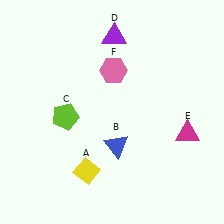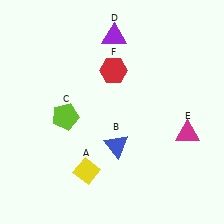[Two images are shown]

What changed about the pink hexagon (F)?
In Image 1, F is pink. In Image 2, it changed to red.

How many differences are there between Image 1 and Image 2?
There is 1 difference between the two images.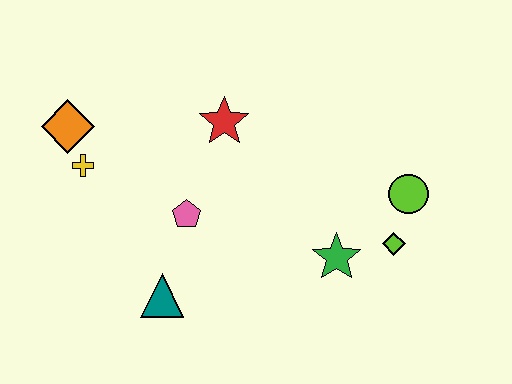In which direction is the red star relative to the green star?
The red star is above the green star.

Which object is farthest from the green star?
The orange diamond is farthest from the green star.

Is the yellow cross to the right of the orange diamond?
Yes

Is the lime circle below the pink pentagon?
No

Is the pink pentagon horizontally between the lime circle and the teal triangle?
Yes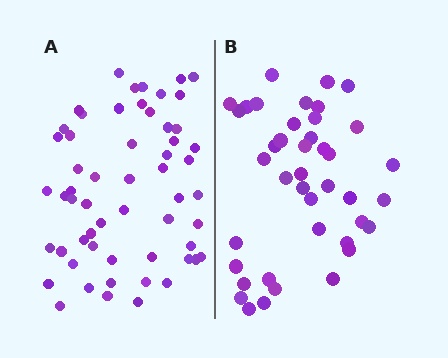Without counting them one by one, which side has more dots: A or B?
Region A (the left region) has more dots.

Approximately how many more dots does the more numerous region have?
Region A has approximately 15 more dots than region B.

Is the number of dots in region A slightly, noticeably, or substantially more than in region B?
Region A has noticeably more, but not dramatically so. The ratio is roughly 1.4 to 1.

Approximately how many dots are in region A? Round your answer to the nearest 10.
About 60 dots. (The exact count is 57, which rounds to 60.)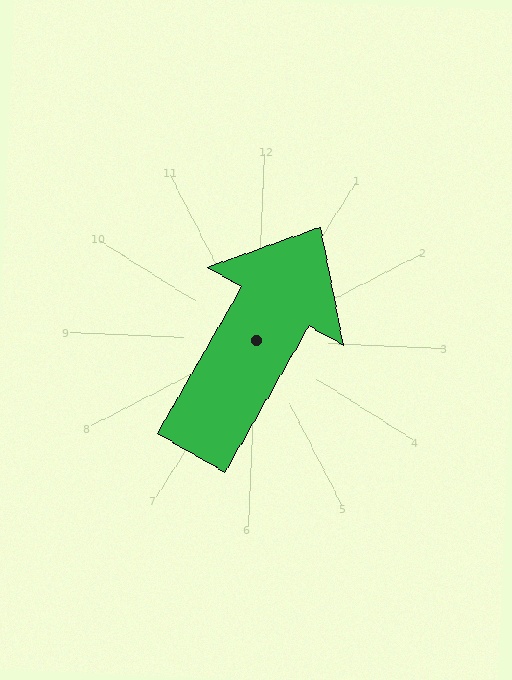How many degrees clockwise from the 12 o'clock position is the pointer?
Approximately 27 degrees.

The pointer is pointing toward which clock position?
Roughly 1 o'clock.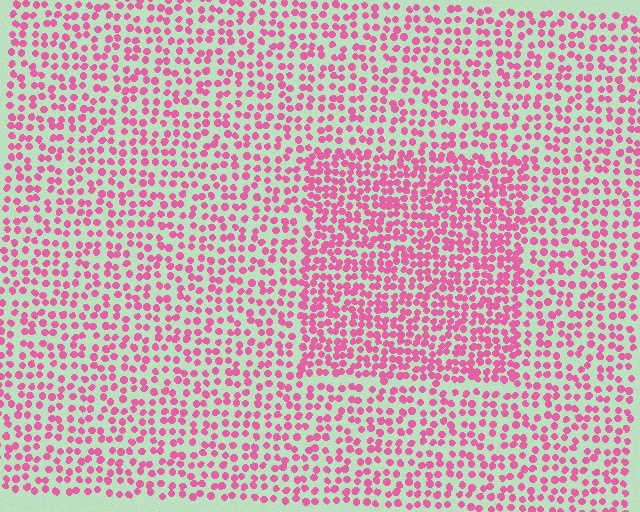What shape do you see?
I see a rectangle.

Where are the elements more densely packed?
The elements are more densely packed inside the rectangle boundary.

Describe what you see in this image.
The image contains small pink elements arranged at two different densities. A rectangle-shaped region is visible where the elements are more densely packed than the surrounding area.